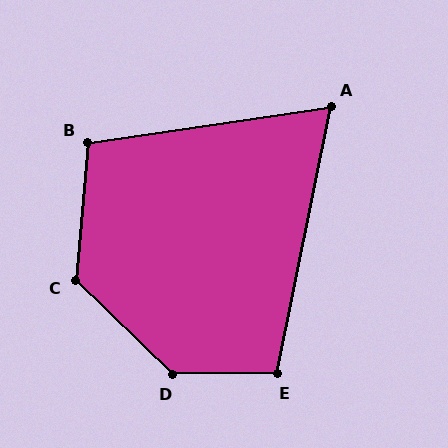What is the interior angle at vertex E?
Approximately 102 degrees (obtuse).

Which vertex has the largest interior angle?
D, at approximately 136 degrees.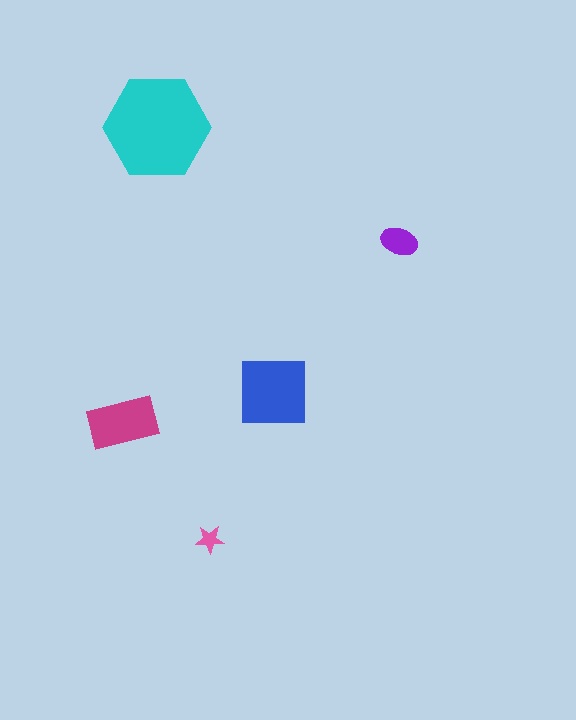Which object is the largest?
The cyan hexagon.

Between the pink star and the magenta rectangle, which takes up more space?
The magenta rectangle.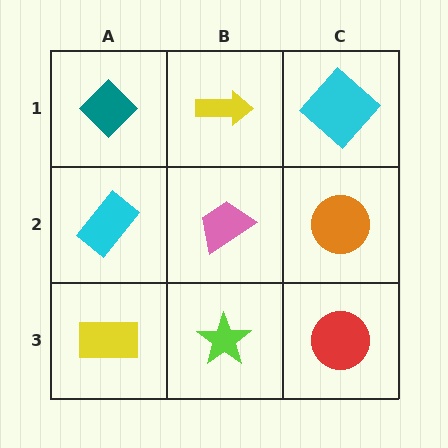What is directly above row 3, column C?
An orange circle.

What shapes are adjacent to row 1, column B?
A pink trapezoid (row 2, column B), a teal diamond (row 1, column A), a cyan diamond (row 1, column C).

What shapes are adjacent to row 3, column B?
A pink trapezoid (row 2, column B), a yellow rectangle (row 3, column A), a red circle (row 3, column C).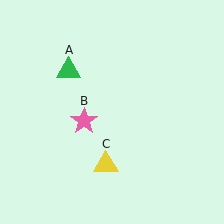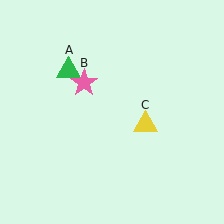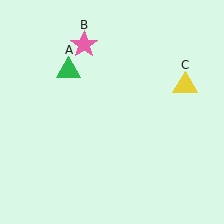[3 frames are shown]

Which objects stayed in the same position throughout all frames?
Green triangle (object A) remained stationary.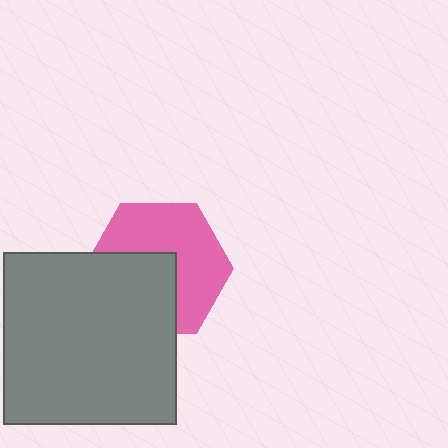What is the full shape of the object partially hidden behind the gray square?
The partially hidden object is a pink hexagon.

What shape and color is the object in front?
The object in front is a gray square.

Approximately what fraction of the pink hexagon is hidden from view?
Roughly 44% of the pink hexagon is hidden behind the gray square.